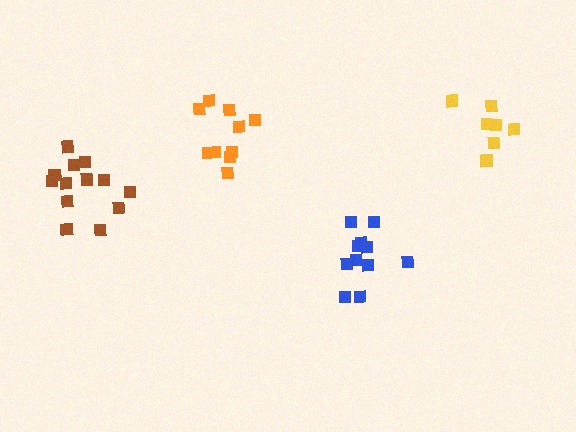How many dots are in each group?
Group 1: 10 dots, Group 2: 7 dots, Group 3: 11 dots, Group 4: 13 dots (41 total).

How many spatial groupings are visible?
There are 4 spatial groupings.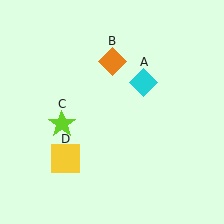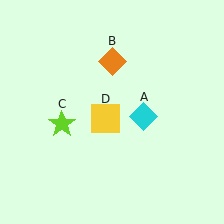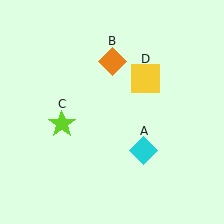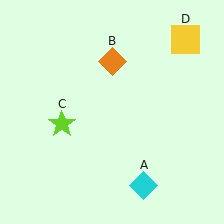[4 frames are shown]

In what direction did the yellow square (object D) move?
The yellow square (object D) moved up and to the right.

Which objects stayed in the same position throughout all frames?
Orange diamond (object B) and lime star (object C) remained stationary.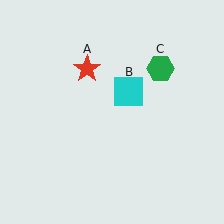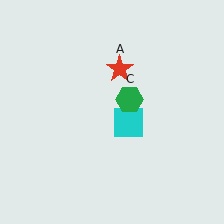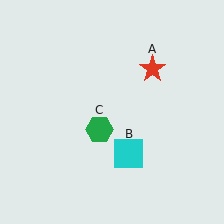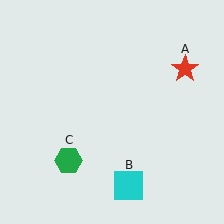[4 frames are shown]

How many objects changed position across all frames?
3 objects changed position: red star (object A), cyan square (object B), green hexagon (object C).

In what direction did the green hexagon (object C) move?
The green hexagon (object C) moved down and to the left.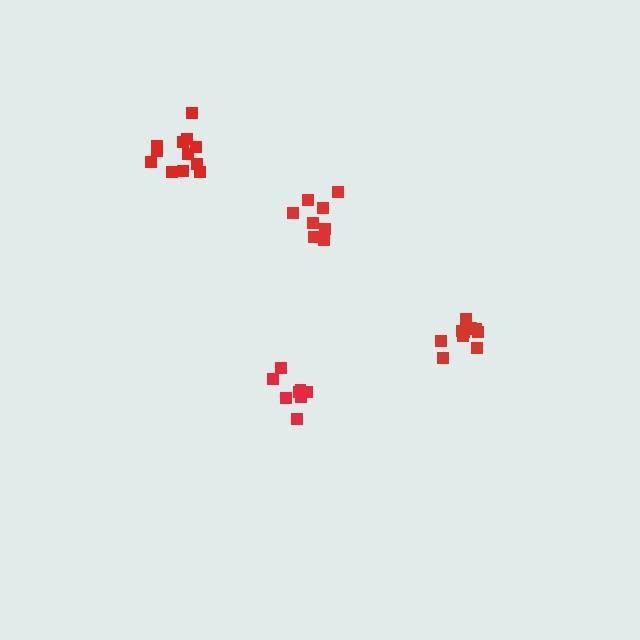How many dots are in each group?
Group 1: 8 dots, Group 2: 10 dots, Group 3: 12 dots, Group 4: 8 dots (38 total).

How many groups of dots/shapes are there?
There are 4 groups.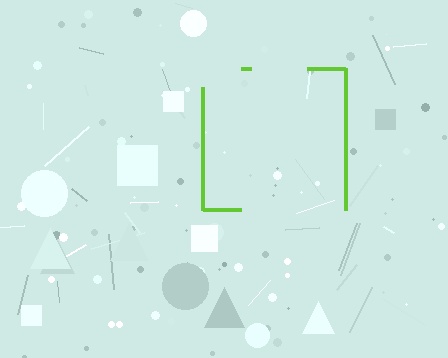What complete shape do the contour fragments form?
The contour fragments form a square.